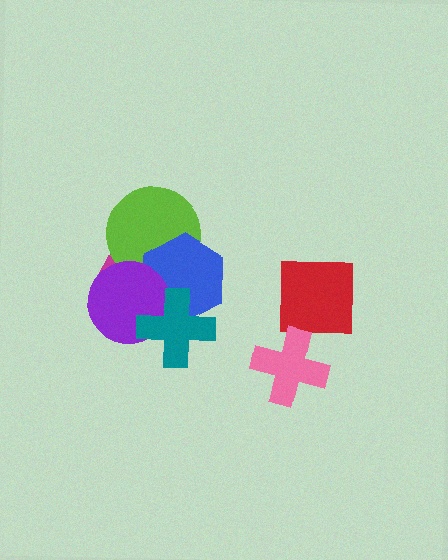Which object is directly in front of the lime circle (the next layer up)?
The blue hexagon is directly in front of the lime circle.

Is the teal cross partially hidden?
No, no other shape covers it.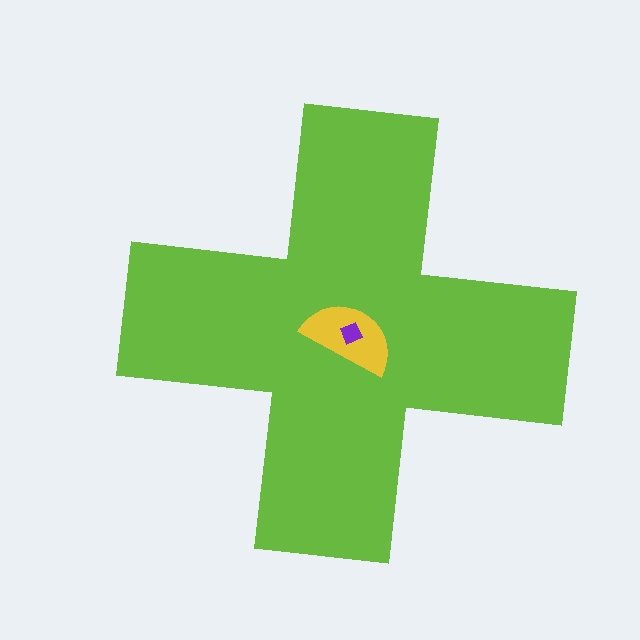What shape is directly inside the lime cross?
The yellow semicircle.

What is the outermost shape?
The lime cross.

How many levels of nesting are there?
3.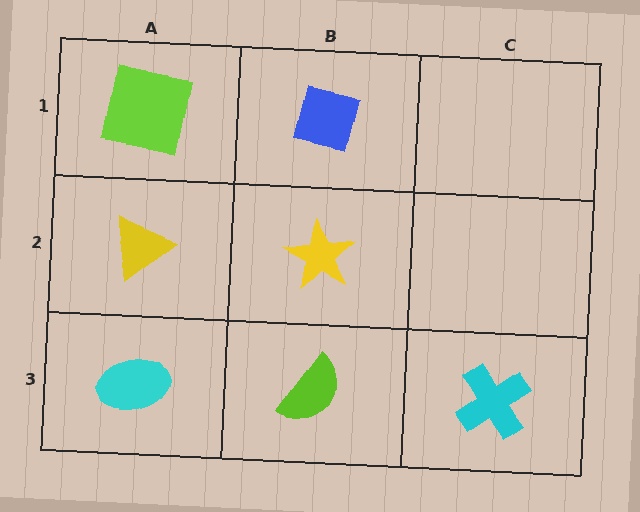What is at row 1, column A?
A lime square.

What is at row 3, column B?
A lime semicircle.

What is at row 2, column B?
A yellow star.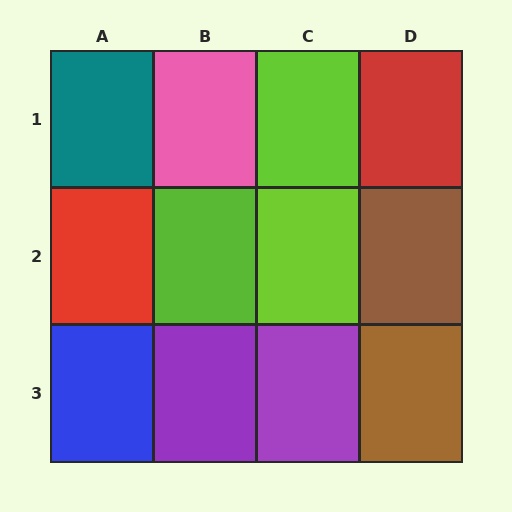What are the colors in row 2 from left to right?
Red, lime, lime, brown.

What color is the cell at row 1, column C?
Lime.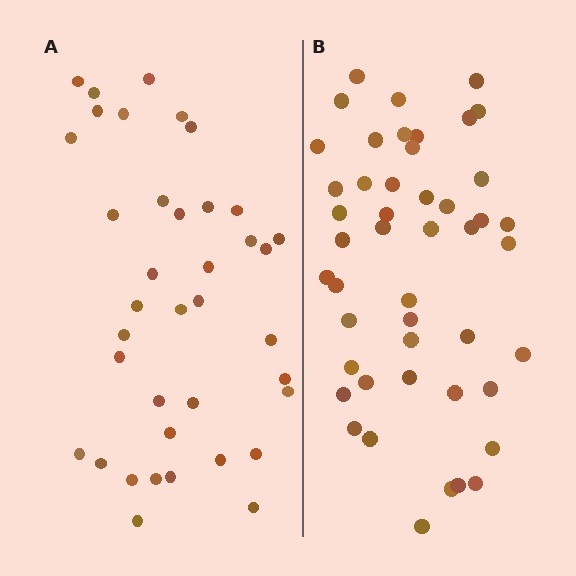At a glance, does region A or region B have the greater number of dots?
Region B (the right region) has more dots.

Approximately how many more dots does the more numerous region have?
Region B has roughly 8 or so more dots than region A.